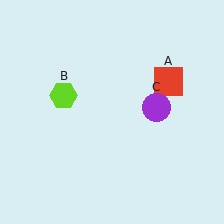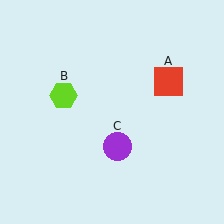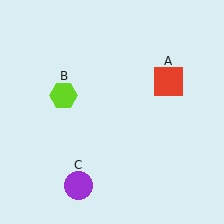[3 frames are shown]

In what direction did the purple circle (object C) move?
The purple circle (object C) moved down and to the left.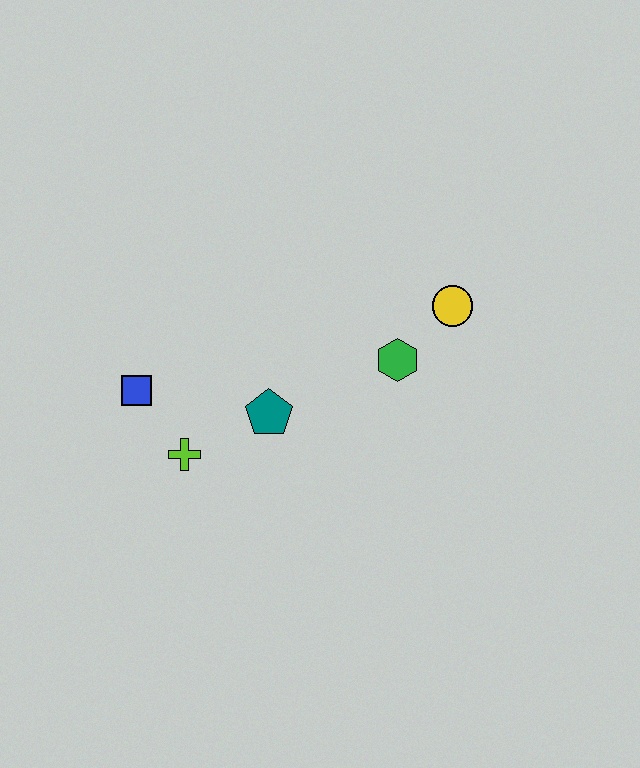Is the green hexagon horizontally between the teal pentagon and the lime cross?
No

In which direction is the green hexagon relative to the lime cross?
The green hexagon is to the right of the lime cross.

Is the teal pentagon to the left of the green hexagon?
Yes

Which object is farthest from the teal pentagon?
The yellow circle is farthest from the teal pentagon.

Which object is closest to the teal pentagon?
The lime cross is closest to the teal pentagon.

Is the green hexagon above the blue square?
Yes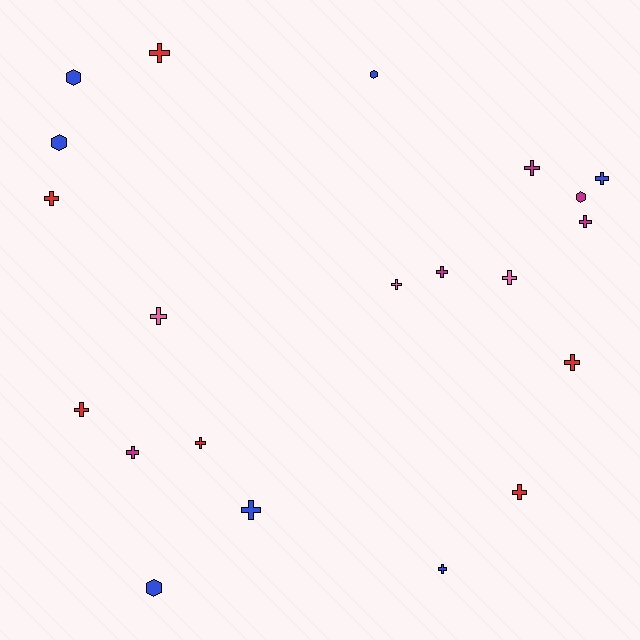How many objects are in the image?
There are 21 objects.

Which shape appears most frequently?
Cross, with 16 objects.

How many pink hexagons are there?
There are no pink hexagons.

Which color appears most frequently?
Blue, with 7 objects.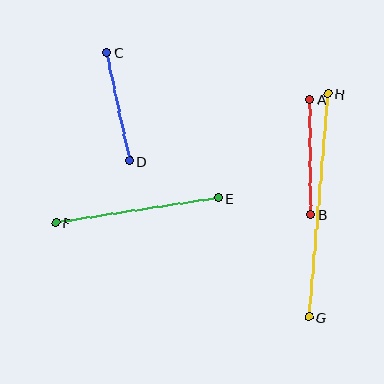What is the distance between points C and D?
The distance is approximately 111 pixels.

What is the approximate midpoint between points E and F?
The midpoint is at approximately (137, 210) pixels.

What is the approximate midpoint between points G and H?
The midpoint is at approximately (318, 205) pixels.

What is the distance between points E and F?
The distance is approximately 165 pixels.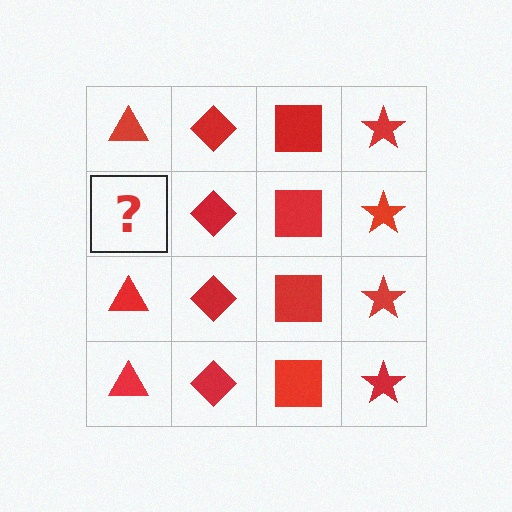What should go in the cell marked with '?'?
The missing cell should contain a red triangle.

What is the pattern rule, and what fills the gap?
The rule is that each column has a consistent shape. The gap should be filled with a red triangle.